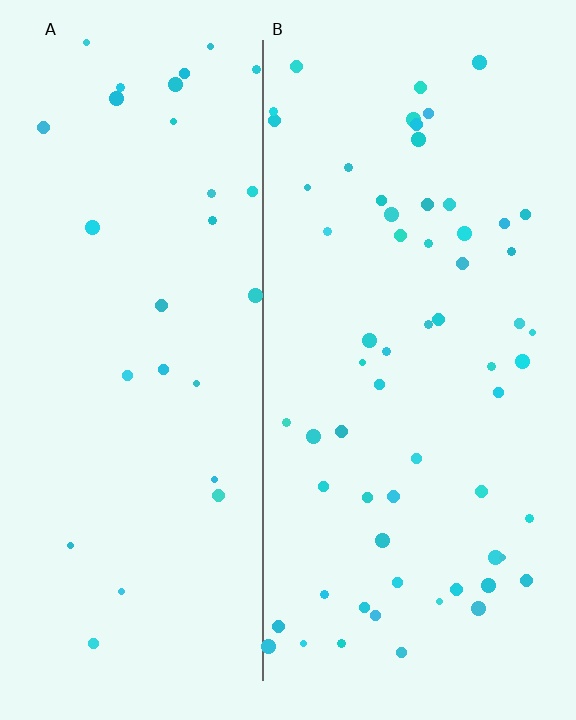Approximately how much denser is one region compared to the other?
Approximately 2.1× — region B over region A.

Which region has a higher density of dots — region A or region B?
B (the right).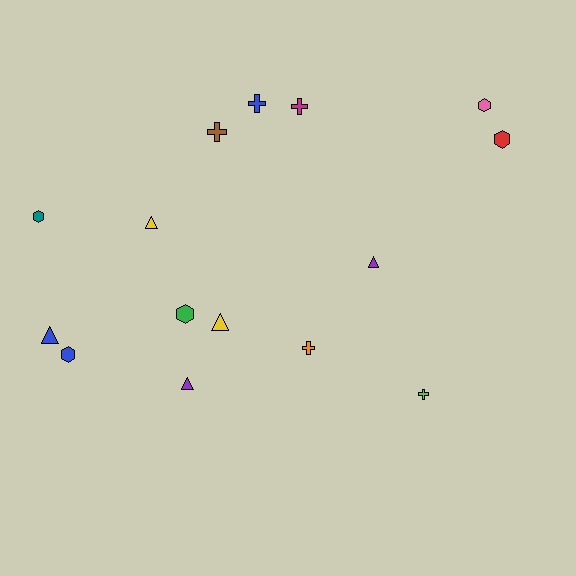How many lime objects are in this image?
There is 1 lime object.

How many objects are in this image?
There are 15 objects.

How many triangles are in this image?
There are 5 triangles.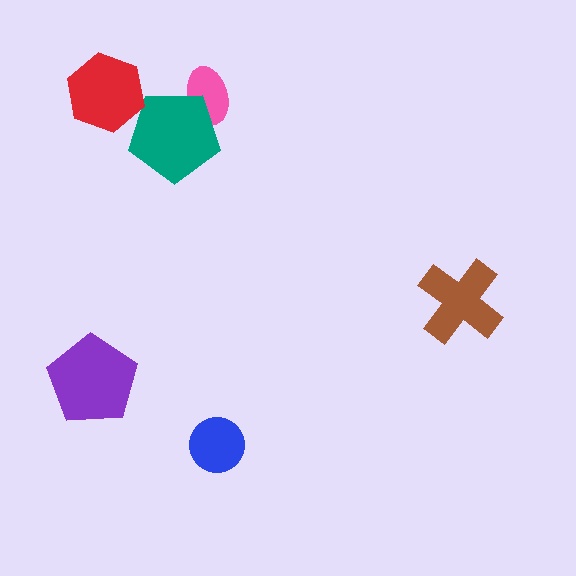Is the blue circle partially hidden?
No, no other shape covers it.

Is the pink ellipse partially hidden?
Yes, it is partially covered by another shape.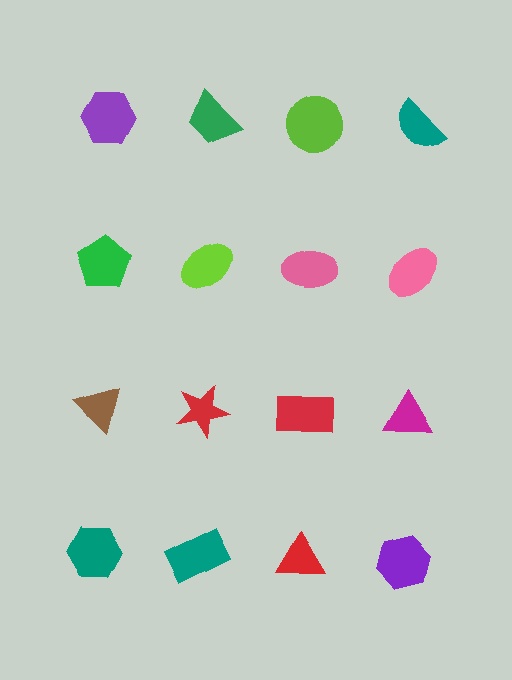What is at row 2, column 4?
A pink ellipse.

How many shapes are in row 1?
4 shapes.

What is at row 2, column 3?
A pink ellipse.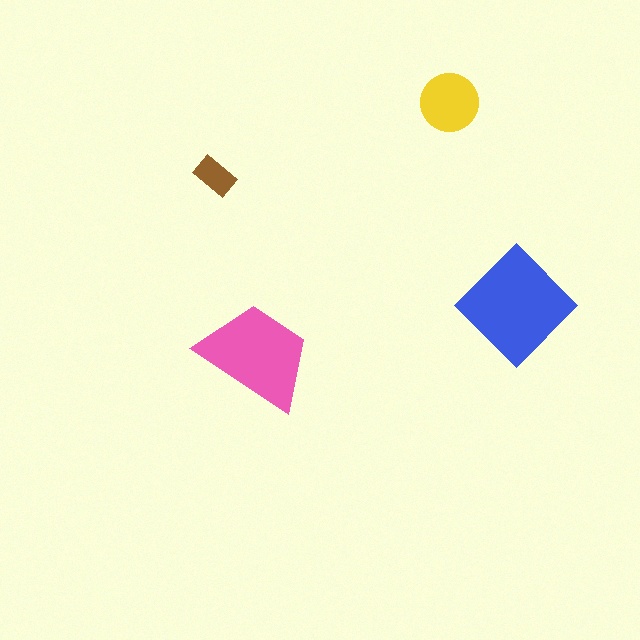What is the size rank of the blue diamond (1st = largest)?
1st.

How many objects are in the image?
There are 4 objects in the image.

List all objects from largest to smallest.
The blue diamond, the pink trapezoid, the yellow circle, the brown rectangle.